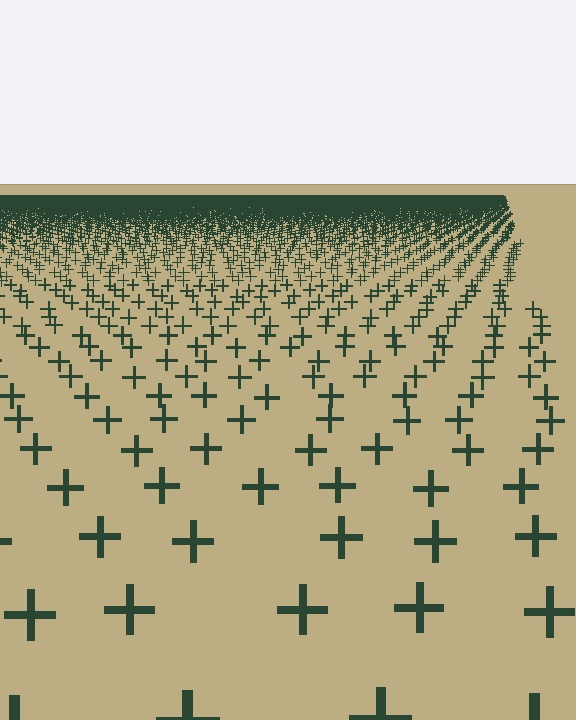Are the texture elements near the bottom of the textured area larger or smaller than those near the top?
Larger. Near the bottom, elements are closer to the viewer and appear at a bigger on-screen size.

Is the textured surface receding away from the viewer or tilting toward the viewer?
The surface is receding away from the viewer. Texture elements get smaller and denser toward the top.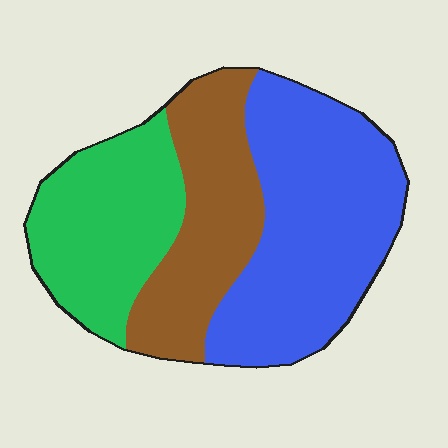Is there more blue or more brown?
Blue.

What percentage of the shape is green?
Green covers about 30% of the shape.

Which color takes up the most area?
Blue, at roughly 45%.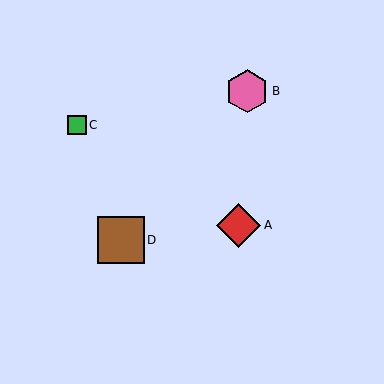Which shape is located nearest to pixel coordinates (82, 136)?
The green square (labeled C) at (77, 125) is nearest to that location.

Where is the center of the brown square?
The center of the brown square is at (121, 240).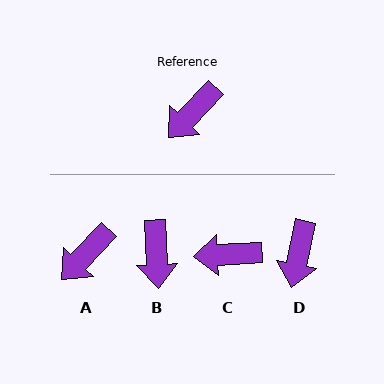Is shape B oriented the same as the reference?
No, it is off by about 46 degrees.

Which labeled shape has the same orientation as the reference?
A.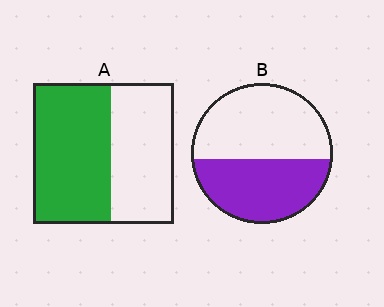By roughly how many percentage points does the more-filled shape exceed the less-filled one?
By roughly 10 percentage points (A over B).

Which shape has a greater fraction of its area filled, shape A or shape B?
Shape A.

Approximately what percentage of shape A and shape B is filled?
A is approximately 55% and B is approximately 45%.